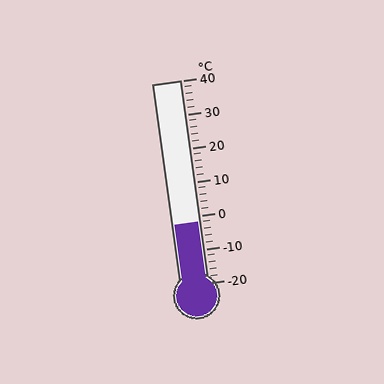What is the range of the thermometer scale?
The thermometer scale ranges from -20°C to 40°C.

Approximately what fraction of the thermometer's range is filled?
The thermometer is filled to approximately 30% of its range.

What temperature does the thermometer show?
The thermometer shows approximately -2°C.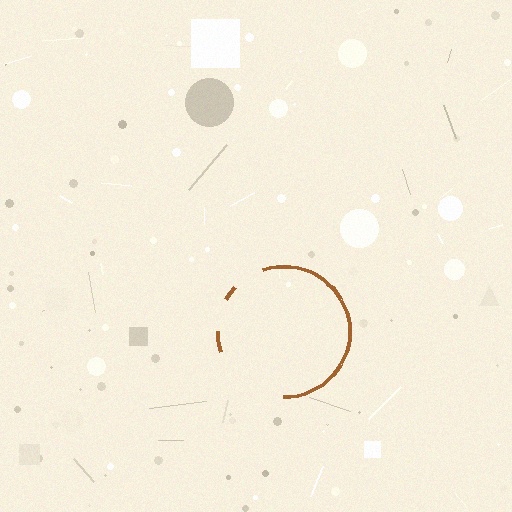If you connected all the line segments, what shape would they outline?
They would outline a circle.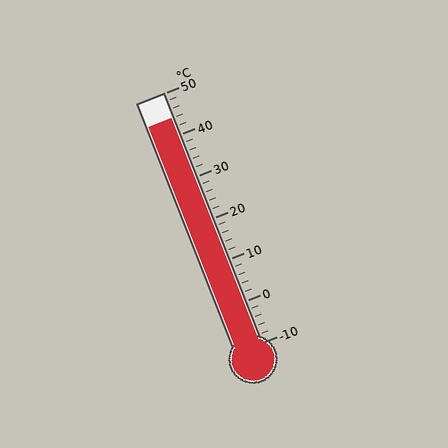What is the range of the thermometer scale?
The thermometer scale ranges from -10°C to 50°C.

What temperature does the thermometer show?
The thermometer shows approximately 44°C.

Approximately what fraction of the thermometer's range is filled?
The thermometer is filled to approximately 90% of its range.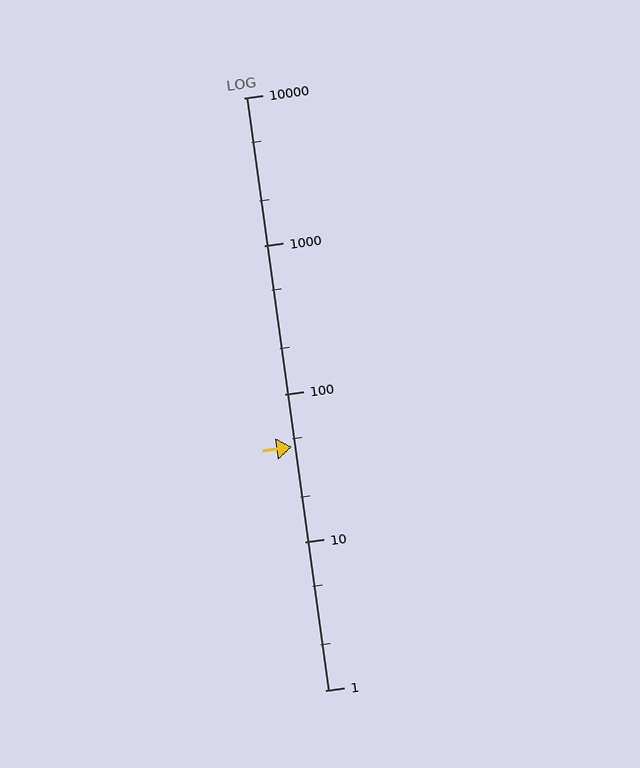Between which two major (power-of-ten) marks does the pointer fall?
The pointer is between 10 and 100.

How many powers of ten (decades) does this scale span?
The scale spans 4 decades, from 1 to 10000.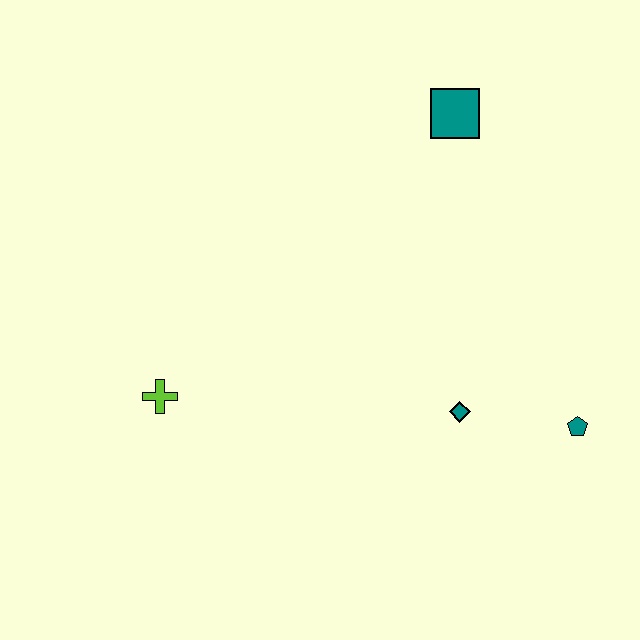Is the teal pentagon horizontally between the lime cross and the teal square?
No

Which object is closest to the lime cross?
The teal diamond is closest to the lime cross.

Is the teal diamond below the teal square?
Yes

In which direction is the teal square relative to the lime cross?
The teal square is to the right of the lime cross.